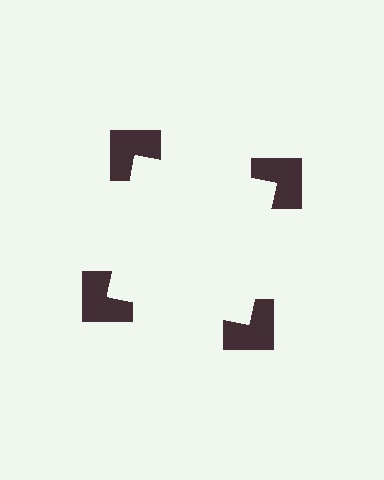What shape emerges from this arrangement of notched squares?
An illusory square — its edges are inferred from the aligned wedge cuts in the notched squares, not physically drawn.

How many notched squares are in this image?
There are 4 — one at each vertex of the illusory square.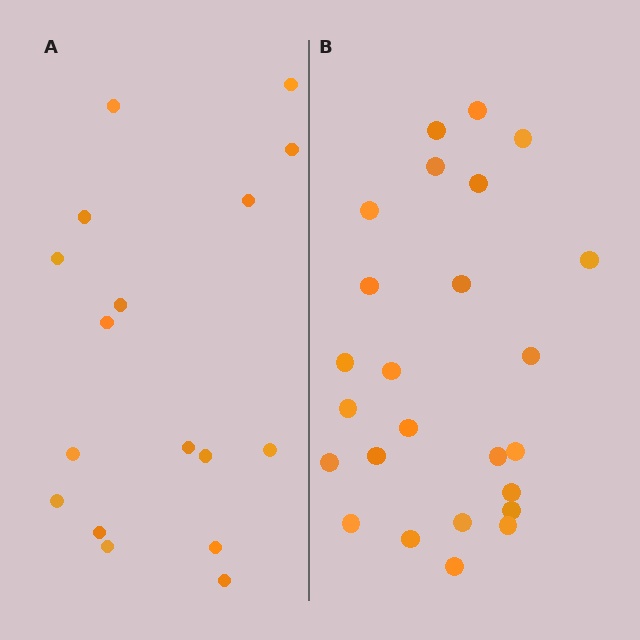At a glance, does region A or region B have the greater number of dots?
Region B (the right region) has more dots.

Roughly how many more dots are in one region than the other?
Region B has roughly 8 or so more dots than region A.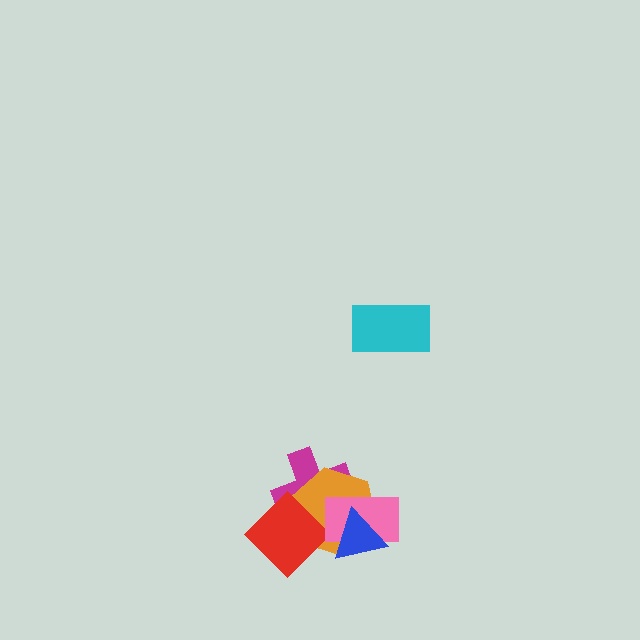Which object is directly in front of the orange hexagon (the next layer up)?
The red diamond is directly in front of the orange hexagon.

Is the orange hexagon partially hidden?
Yes, it is partially covered by another shape.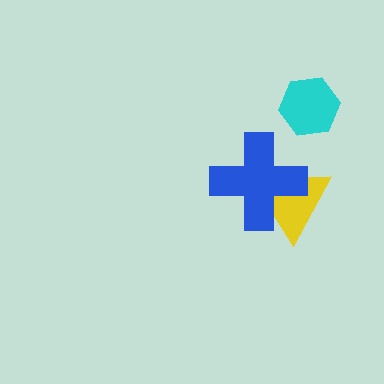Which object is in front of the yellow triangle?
The blue cross is in front of the yellow triangle.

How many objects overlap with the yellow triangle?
1 object overlaps with the yellow triangle.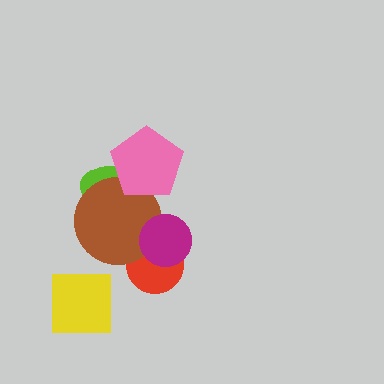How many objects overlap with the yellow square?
0 objects overlap with the yellow square.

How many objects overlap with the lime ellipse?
2 objects overlap with the lime ellipse.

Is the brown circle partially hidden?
Yes, it is partially covered by another shape.